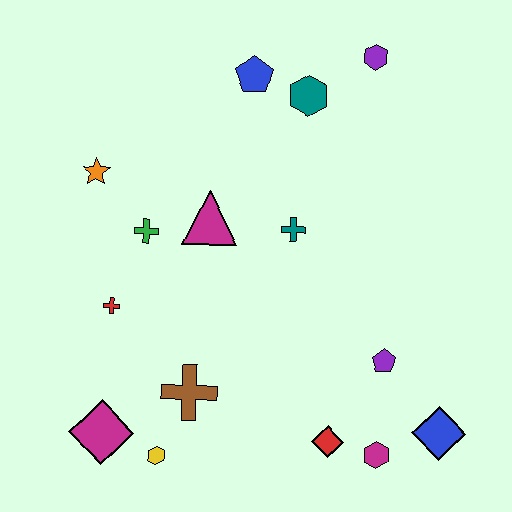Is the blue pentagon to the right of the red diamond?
No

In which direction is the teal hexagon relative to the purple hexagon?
The teal hexagon is to the left of the purple hexagon.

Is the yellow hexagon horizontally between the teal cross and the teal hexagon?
No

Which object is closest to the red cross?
The green cross is closest to the red cross.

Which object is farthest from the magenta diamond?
The purple hexagon is farthest from the magenta diamond.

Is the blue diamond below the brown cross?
Yes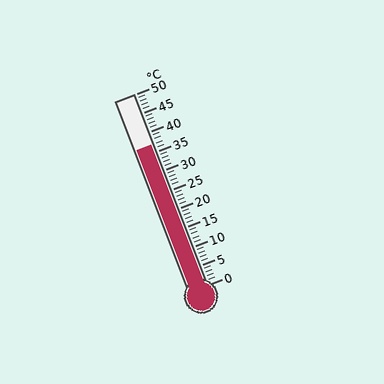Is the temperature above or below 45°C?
The temperature is below 45°C.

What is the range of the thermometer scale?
The thermometer scale ranges from 0°C to 50°C.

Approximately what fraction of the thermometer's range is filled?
The thermometer is filled to approximately 75% of its range.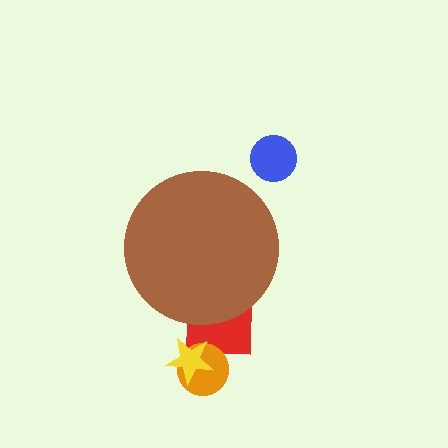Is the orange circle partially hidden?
No, the orange circle is fully visible.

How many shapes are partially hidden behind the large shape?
1 shape is partially hidden.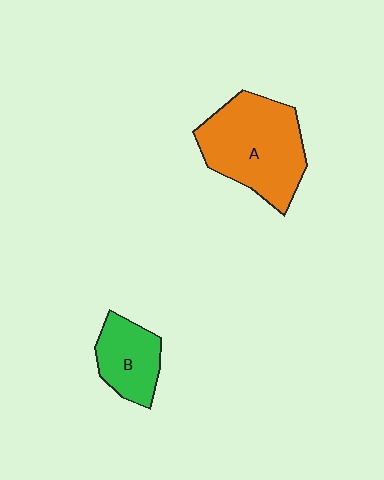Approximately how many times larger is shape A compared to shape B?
Approximately 2.0 times.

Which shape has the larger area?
Shape A (orange).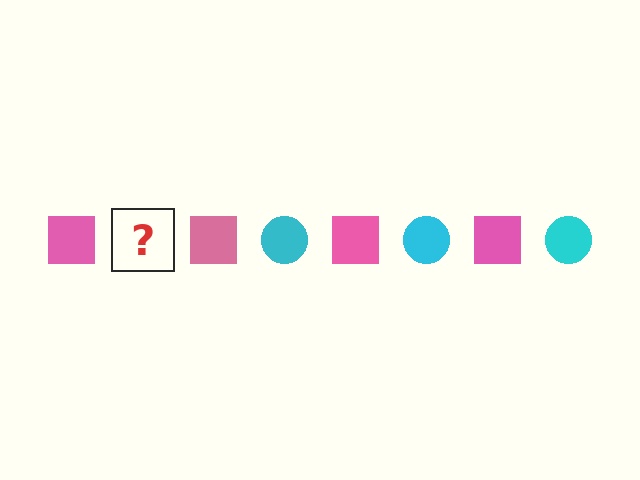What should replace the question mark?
The question mark should be replaced with a cyan circle.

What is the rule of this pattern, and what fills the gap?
The rule is that the pattern alternates between pink square and cyan circle. The gap should be filled with a cyan circle.